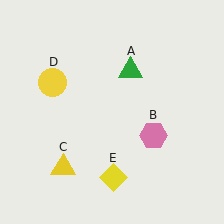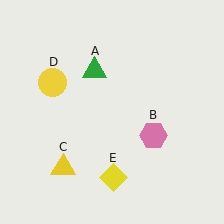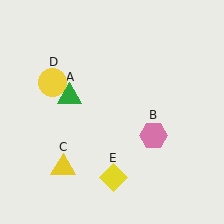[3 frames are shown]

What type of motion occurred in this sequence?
The green triangle (object A) rotated counterclockwise around the center of the scene.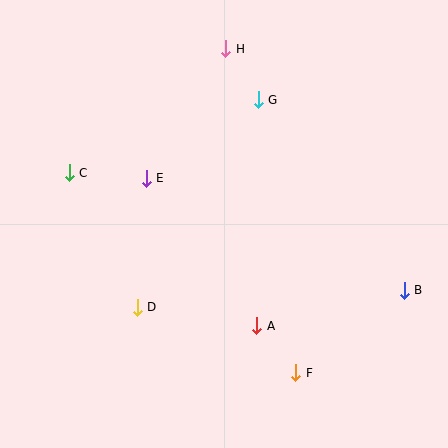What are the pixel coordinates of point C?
Point C is at (69, 173).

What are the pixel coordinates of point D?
Point D is at (137, 307).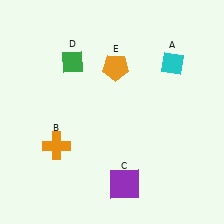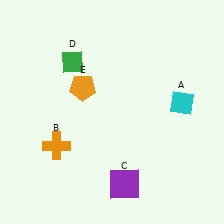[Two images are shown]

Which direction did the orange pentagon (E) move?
The orange pentagon (E) moved left.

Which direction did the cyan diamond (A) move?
The cyan diamond (A) moved down.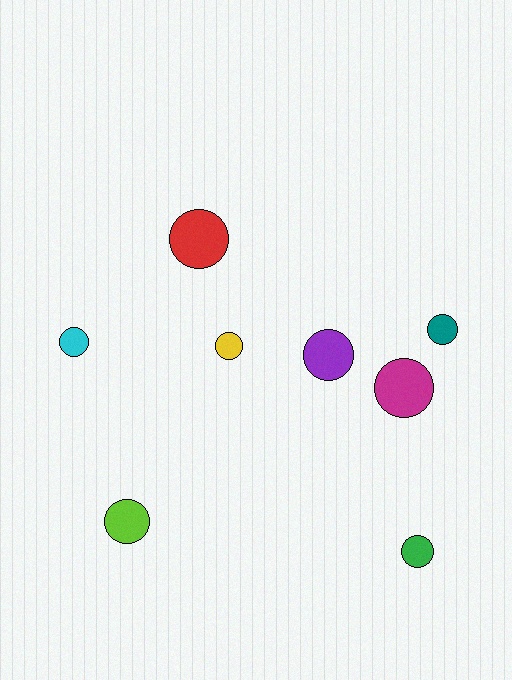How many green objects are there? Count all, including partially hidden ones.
There is 1 green object.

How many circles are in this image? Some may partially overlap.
There are 8 circles.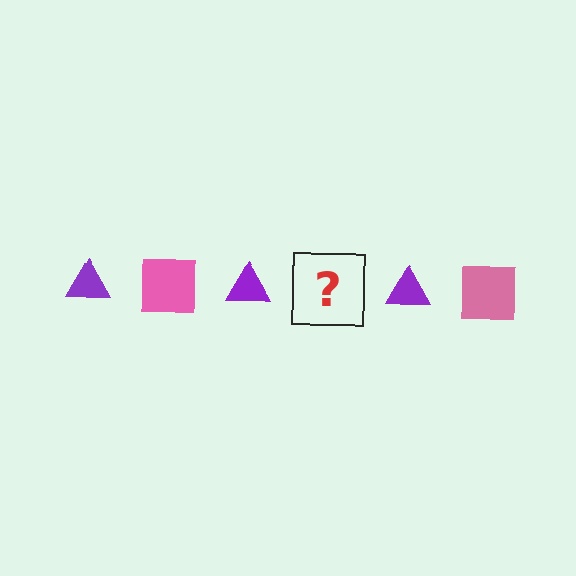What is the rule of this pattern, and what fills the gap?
The rule is that the pattern alternates between purple triangle and pink square. The gap should be filled with a pink square.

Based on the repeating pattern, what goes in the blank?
The blank should be a pink square.